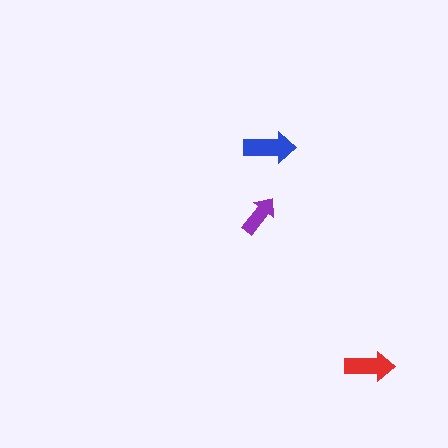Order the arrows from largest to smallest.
the blue one, the red one, the purple one.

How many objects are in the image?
There are 3 objects in the image.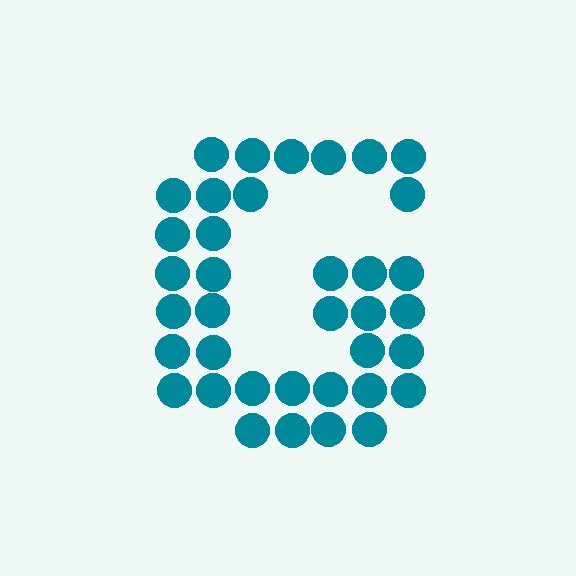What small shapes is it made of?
It is made of small circles.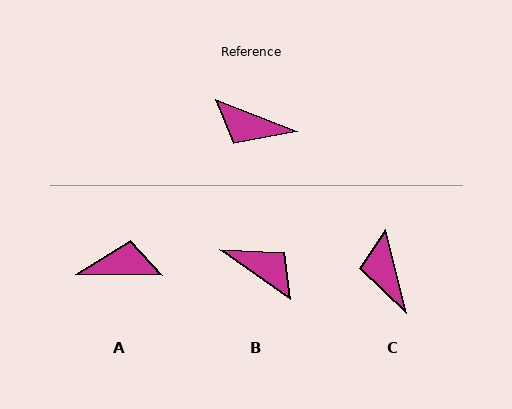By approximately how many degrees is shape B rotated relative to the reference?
Approximately 166 degrees counter-clockwise.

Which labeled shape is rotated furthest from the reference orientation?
B, about 166 degrees away.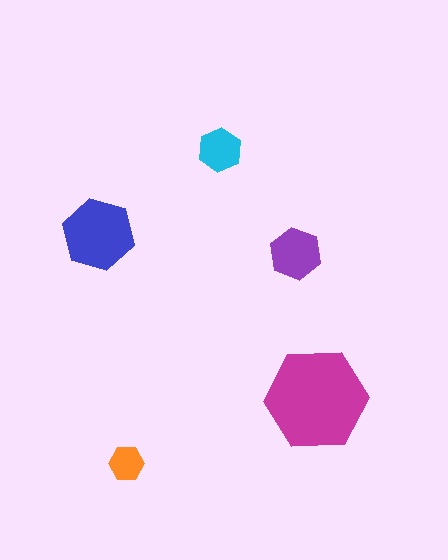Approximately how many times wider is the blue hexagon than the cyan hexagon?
About 1.5 times wider.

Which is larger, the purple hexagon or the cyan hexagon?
The purple one.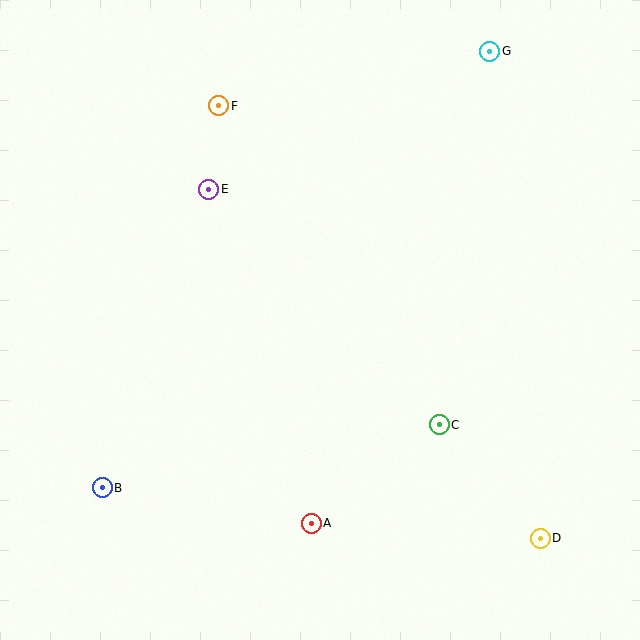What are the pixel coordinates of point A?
Point A is at (311, 523).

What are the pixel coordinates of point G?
Point G is at (490, 51).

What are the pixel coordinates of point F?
Point F is at (219, 106).